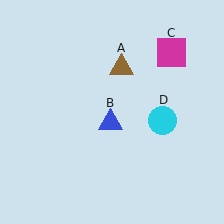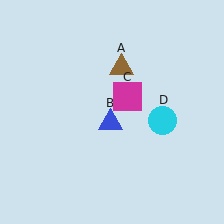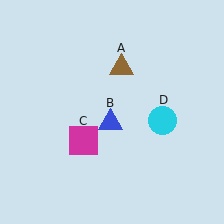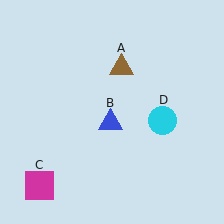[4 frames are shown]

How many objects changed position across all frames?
1 object changed position: magenta square (object C).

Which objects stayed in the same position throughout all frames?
Brown triangle (object A) and blue triangle (object B) and cyan circle (object D) remained stationary.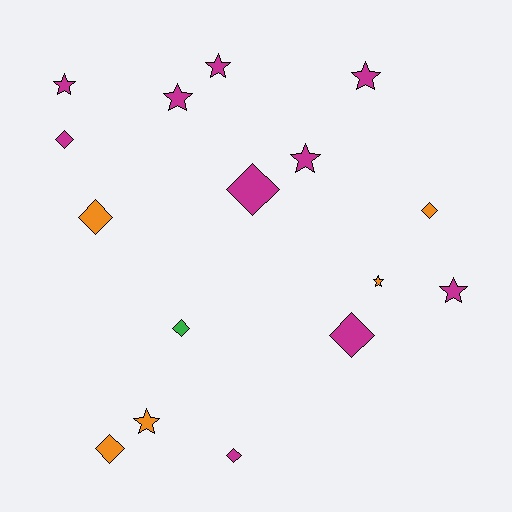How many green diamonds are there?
There is 1 green diamond.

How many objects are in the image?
There are 16 objects.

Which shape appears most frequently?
Diamond, with 8 objects.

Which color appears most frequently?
Magenta, with 10 objects.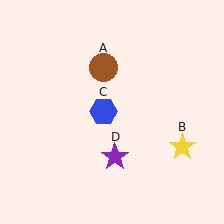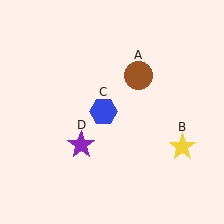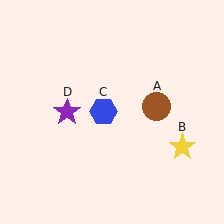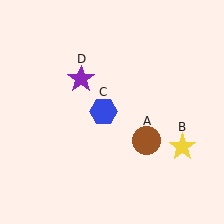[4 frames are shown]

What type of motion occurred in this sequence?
The brown circle (object A), purple star (object D) rotated clockwise around the center of the scene.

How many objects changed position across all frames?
2 objects changed position: brown circle (object A), purple star (object D).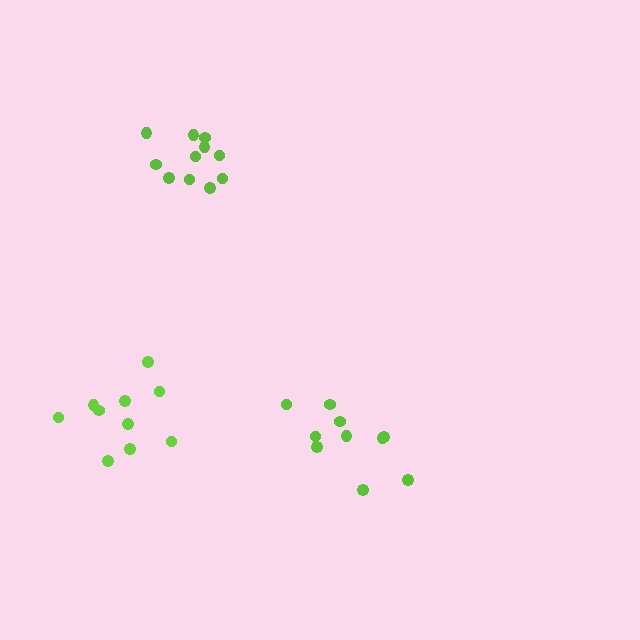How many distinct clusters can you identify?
There are 3 distinct clusters.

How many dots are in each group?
Group 1: 10 dots, Group 2: 10 dots, Group 3: 11 dots (31 total).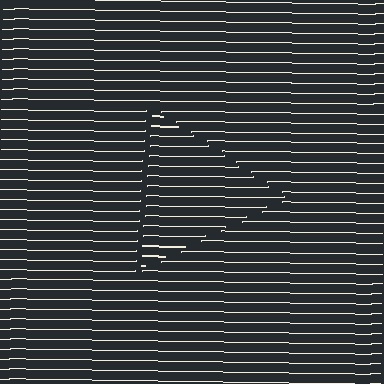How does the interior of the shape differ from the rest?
The interior of the shape contains the same grating, shifted by half a period — the contour is defined by the phase discontinuity where line-ends from the inner and outer gratings abut.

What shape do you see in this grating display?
An illusory triangle. The interior of the shape contains the same grating, shifted by half a period — the contour is defined by the phase discontinuity where line-ends from the inner and outer gratings abut.